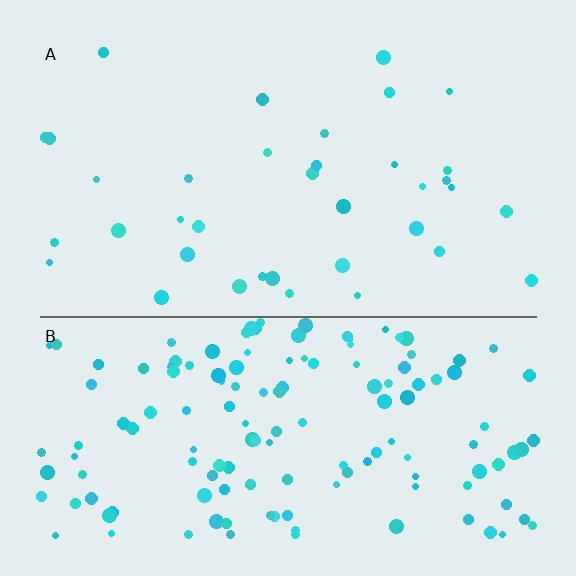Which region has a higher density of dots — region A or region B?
B (the bottom).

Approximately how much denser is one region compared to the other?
Approximately 3.9× — region B over region A.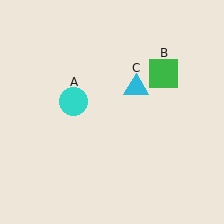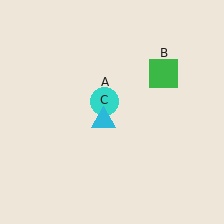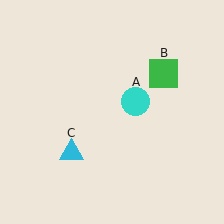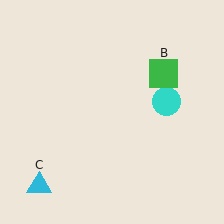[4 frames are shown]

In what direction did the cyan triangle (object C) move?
The cyan triangle (object C) moved down and to the left.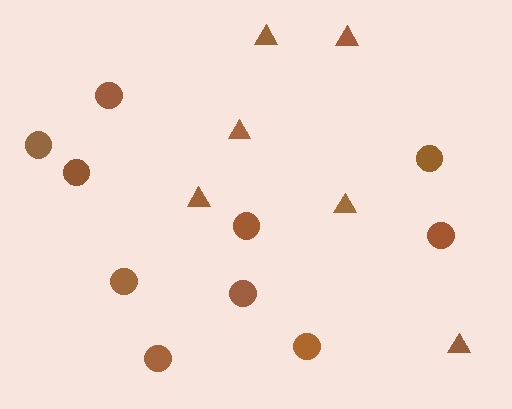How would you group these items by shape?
There are 2 groups: one group of triangles (6) and one group of circles (10).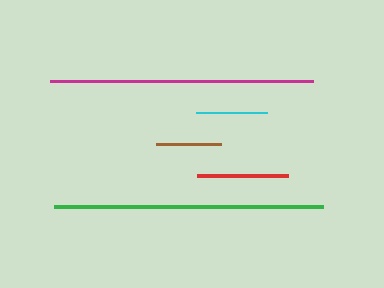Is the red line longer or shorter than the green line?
The green line is longer than the red line.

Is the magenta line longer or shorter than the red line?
The magenta line is longer than the red line.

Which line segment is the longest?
The green line is the longest at approximately 269 pixels.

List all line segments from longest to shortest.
From longest to shortest: green, magenta, red, cyan, brown.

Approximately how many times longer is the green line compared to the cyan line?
The green line is approximately 3.8 times the length of the cyan line.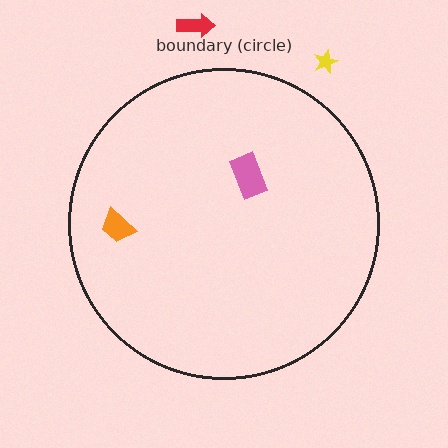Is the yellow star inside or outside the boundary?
Outside.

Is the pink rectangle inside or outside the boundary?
Inside.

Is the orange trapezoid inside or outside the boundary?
Inside.